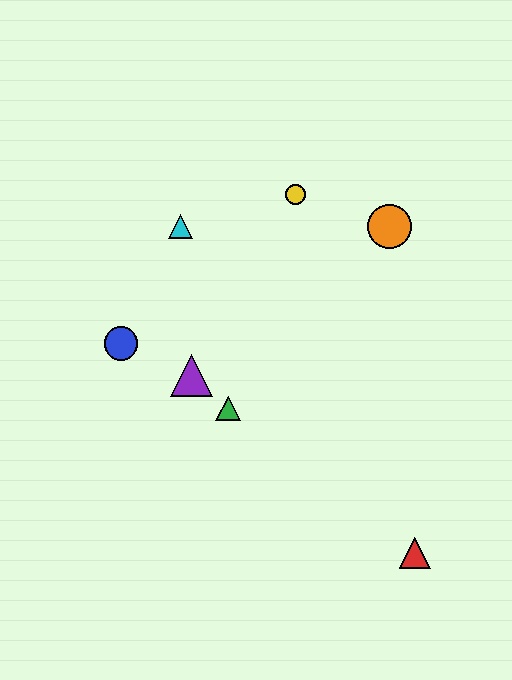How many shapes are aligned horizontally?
2 shapes (the orange circle, the cyan triangle) are aligned horizontally.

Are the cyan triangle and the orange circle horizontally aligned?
Yes, both are at y≈227.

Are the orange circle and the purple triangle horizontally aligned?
No, the orange circle is at y≈227 and the purple triangle is at y≈375.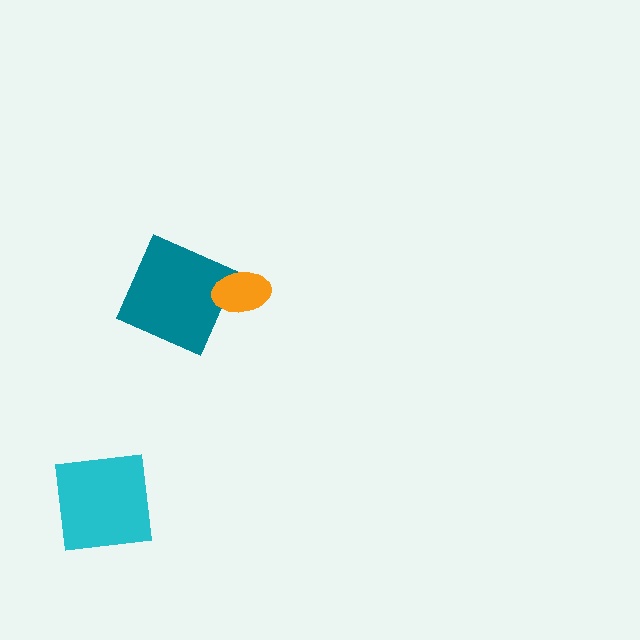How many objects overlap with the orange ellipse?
1 object overlaps with the orange ellipse.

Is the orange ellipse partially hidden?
No, no other shape covers it.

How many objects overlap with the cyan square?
0 objects overlap with the cyan square.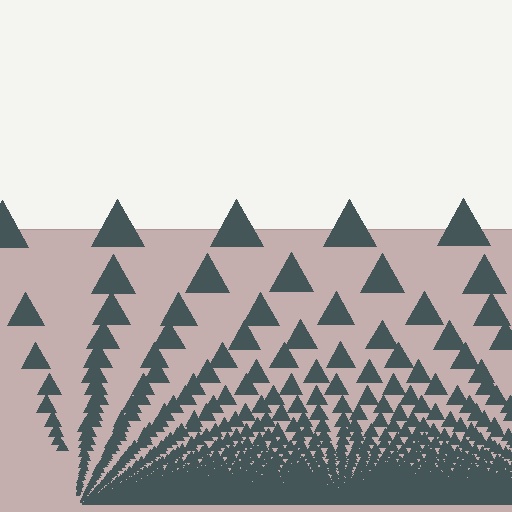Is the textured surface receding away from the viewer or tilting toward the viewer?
The surface appears to tilt toward the viewer. Texture elements get larger and sparser toward the top.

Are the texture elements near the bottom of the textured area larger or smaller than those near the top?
Smaller. The gradient is inverted — elements near the bottom are smaller and denser.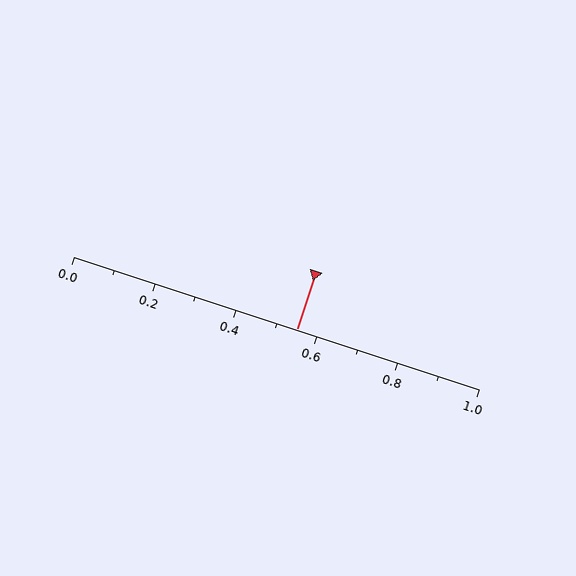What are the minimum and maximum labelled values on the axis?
The axis runs from 0.0 to 1.0.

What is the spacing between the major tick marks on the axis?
The major ticks are spaced 0.2 apart.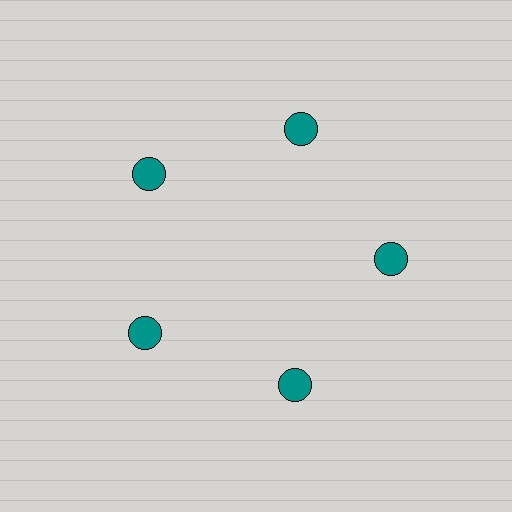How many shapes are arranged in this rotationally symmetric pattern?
There are 5 shapes, arranged in 5 groups of 1.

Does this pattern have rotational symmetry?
Yes, this pattern has 5-fold rotational symmetry. It looks the same after rotating 72 degrees around the center.